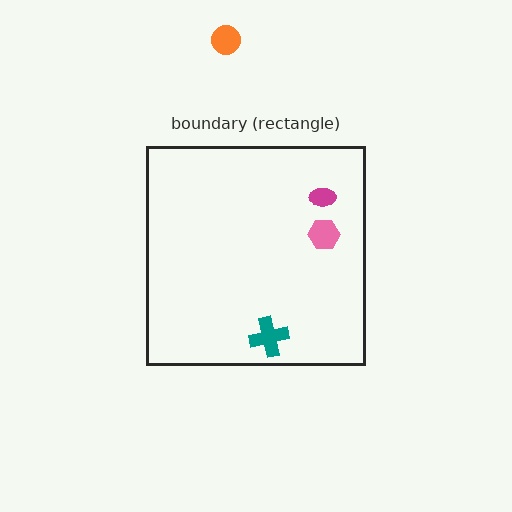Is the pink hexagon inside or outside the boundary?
Inside.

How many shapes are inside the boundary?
3 inside, 1 outside.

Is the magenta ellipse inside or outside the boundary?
Inside.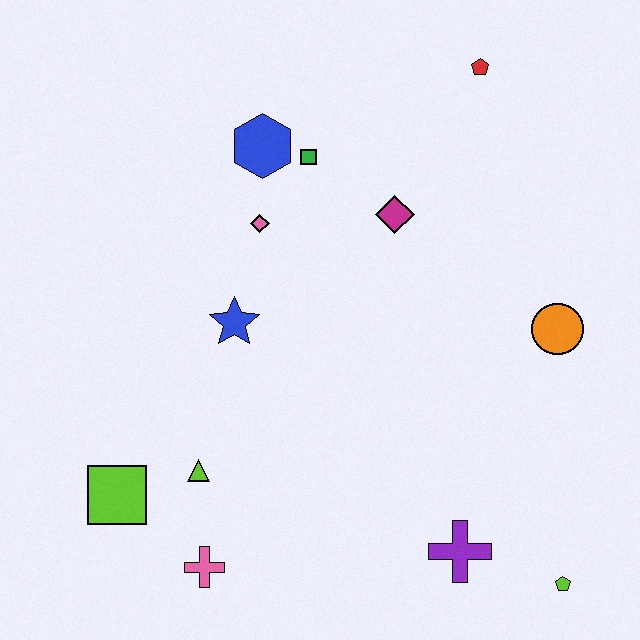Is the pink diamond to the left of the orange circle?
Yes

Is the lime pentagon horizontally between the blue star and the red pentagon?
No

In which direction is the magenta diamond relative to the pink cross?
The magenta diamond is above the pink cross.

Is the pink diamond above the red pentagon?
No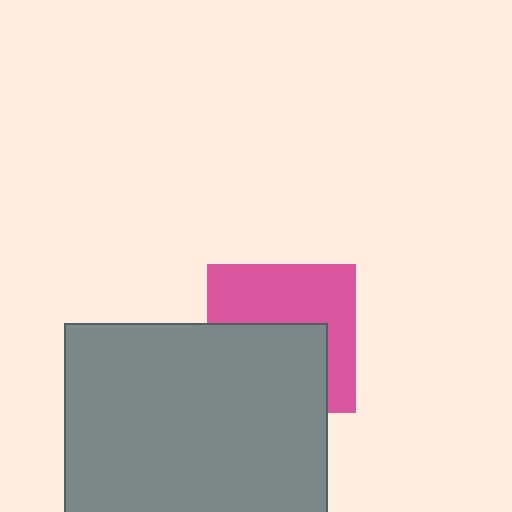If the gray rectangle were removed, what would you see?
You would see the complete pink square.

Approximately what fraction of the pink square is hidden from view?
Roughly 49% of the pink square is hidden behind the gray rectangle.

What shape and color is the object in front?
The object in front is a gray rectangle.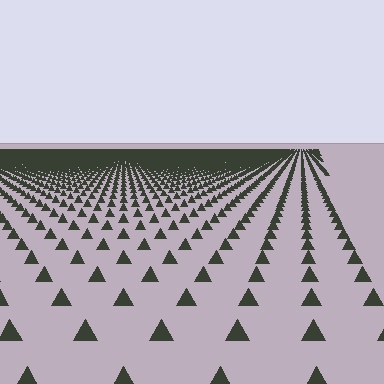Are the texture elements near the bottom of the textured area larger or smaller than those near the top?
Larger. Near the bottom, elements are closer to the viewer and appear at a bigger on-screen size.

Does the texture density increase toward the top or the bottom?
Density increases toward the top.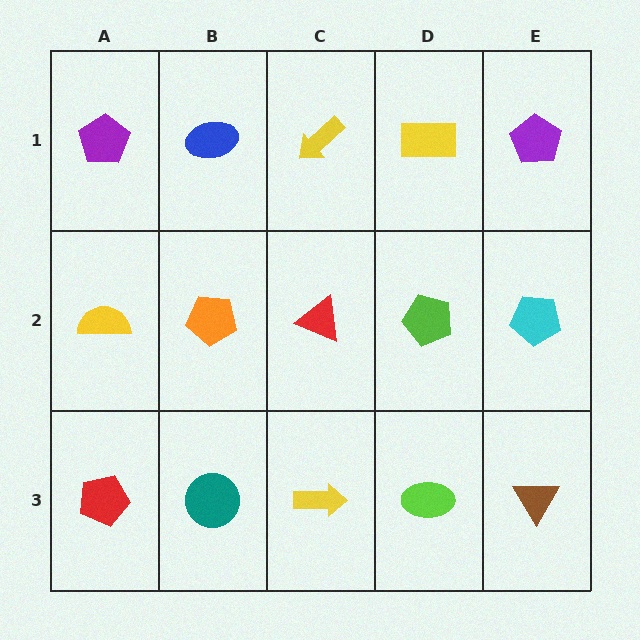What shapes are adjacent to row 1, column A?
A yellow semicircle (row 2, column A), a blue ellipse (row 1, column B).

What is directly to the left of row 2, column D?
A red triangle.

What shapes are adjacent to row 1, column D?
A lime pentagon (row 2, column D), a yellow arrow (row 1, column C), a purple pentagon (row 1, column E).